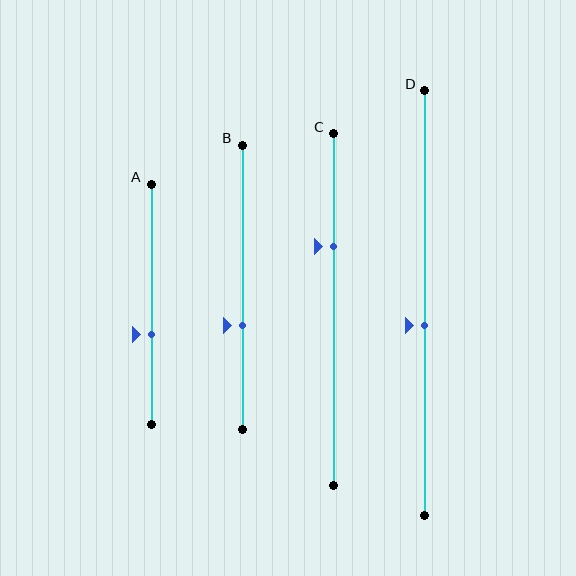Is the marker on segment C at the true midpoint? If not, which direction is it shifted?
No, the marker on segment C is shifted upward by about 18% of the segment length.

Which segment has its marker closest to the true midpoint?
Segment D has its marker closest to the true midpoint.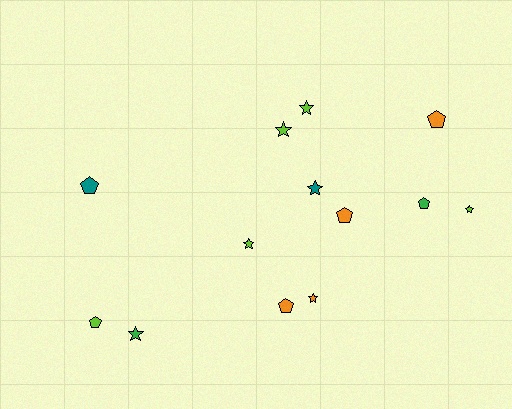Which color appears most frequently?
Lime, with 5 objects.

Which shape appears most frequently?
Star, with 7 objects.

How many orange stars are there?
There is 1 orange star.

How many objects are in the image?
There are 13 objects.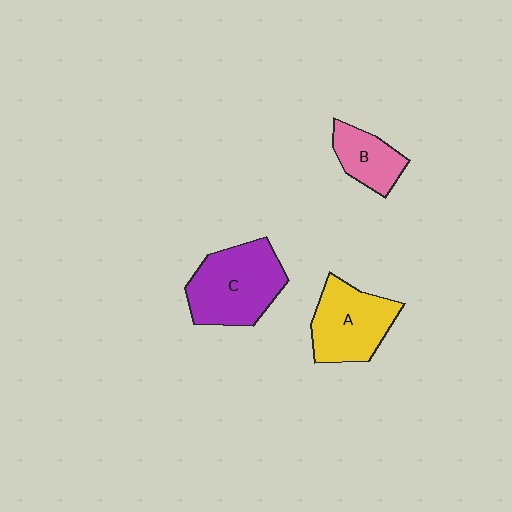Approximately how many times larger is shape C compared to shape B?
Approximately 1.9 times.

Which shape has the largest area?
Shape C (purple).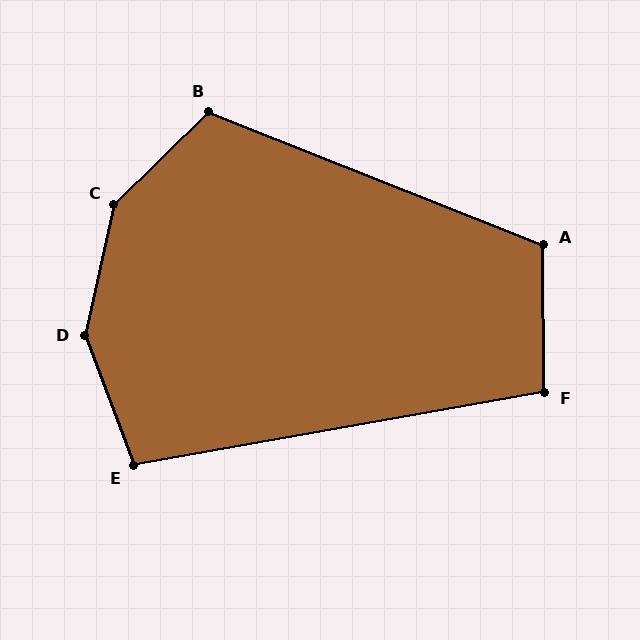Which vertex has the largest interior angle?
C, at approximately 147 degrees.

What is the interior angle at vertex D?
Approximately 146 degrees (obtuse).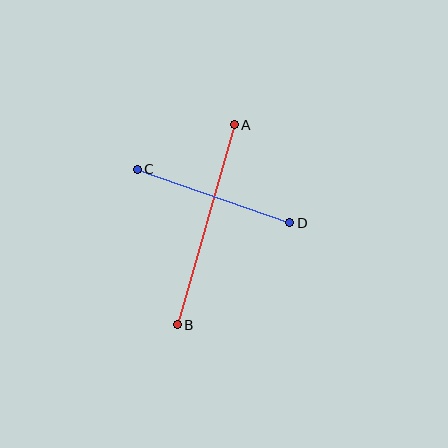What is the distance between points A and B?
The distance is approximately 208 pixels.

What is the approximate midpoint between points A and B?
The midpoint is at approximately (206, 225) pixels.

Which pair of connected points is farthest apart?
Points A and B are farthest apart.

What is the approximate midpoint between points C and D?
The midpoint is at approximately (214, 196) pixels.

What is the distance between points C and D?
The distance is approximately 162 pixels.